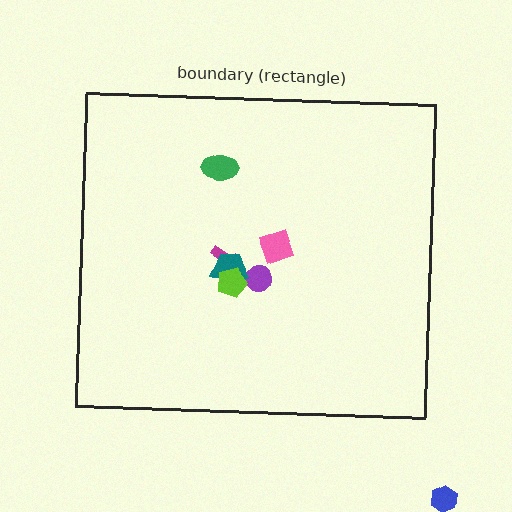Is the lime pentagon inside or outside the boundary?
Inside.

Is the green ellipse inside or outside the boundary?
Inside.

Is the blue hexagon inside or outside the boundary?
Outside.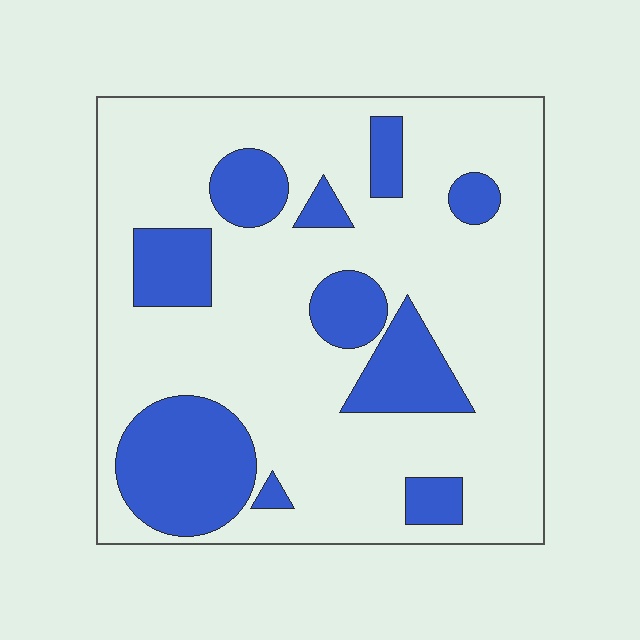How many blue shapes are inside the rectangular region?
10.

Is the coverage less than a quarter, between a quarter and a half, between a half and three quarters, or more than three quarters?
Between a quarter and a half.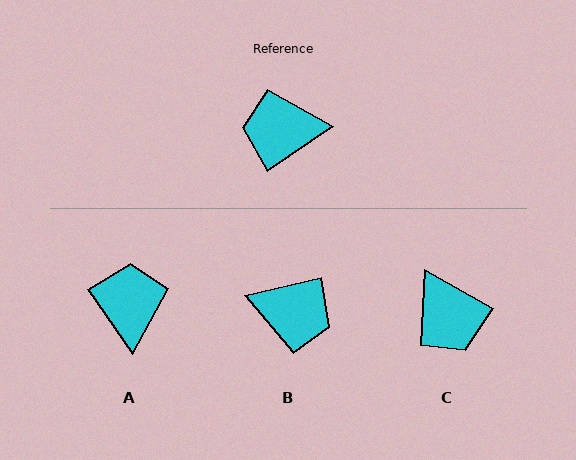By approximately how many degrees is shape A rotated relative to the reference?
Approximately 90 degrees clockwise.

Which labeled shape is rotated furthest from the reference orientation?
B, about 159 degrees away.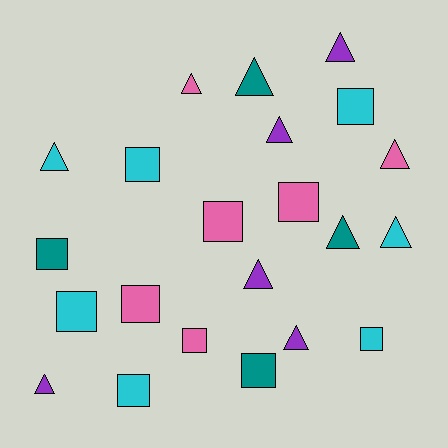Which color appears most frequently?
Cyan, with 7 objects.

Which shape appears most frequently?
Triangle, with 11 objects.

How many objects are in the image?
There are 22 objects.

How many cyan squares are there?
There are 5 cyan squares.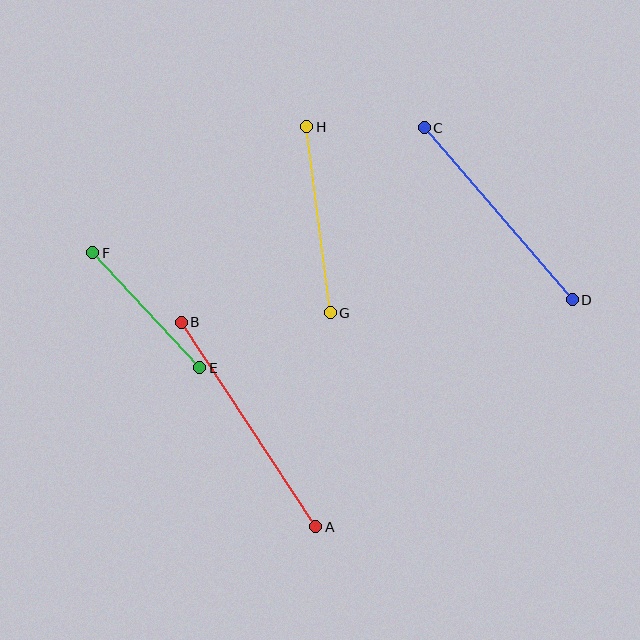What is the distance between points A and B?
The distance is approximately 245 pixels.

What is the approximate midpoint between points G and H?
The midpoint is at approximately (318, 220) pixels.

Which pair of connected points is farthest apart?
Points A and B are farthest apart.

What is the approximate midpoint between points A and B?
The midpoint is at approximately (248, 424) pixels.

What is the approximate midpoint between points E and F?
The midpoint is at approximately (146, 310) pixels.